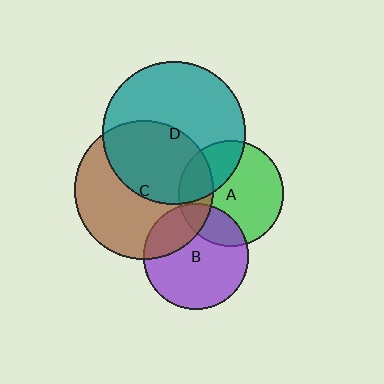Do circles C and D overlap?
Yes.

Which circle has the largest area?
Circle D (teal).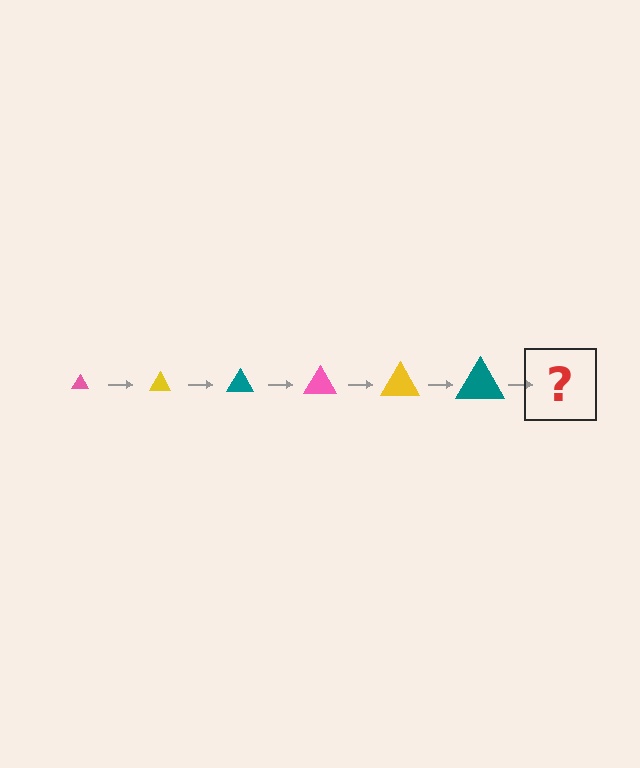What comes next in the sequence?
The next element should be a pink triangle, larger than the previous one.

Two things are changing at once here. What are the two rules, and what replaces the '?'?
The two rules are that the triangle grows larger each step and the color cycles through pink, yellow, and teal. The '?' should be a pink triangle, larger than the previous one.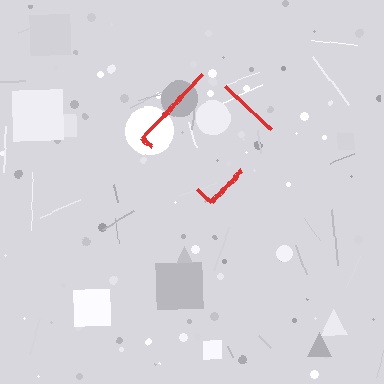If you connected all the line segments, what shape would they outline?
They would outline a diamond.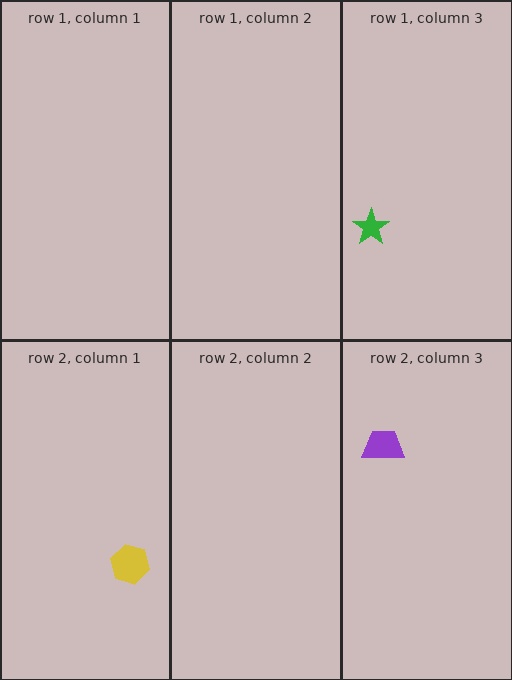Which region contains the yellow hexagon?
The row 2, column 1 region.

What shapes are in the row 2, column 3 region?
The purple trapezoid.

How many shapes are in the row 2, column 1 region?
1.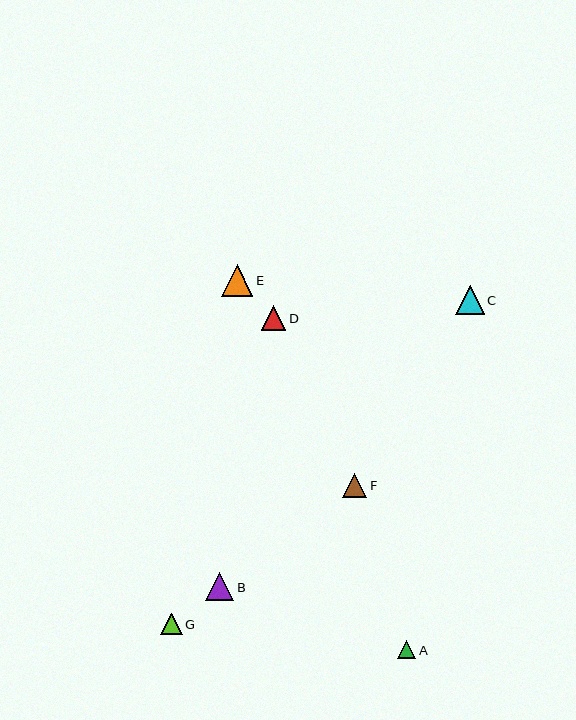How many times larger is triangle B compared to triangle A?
Triangle B is approximately 1.6 times the size of triangle A.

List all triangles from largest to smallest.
From largest to smallest: E, C, B, D, F, G, A.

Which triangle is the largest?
Triangle E is the largest with a size of approximately 31 pixels.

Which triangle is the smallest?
Triangle A is the smallest with a size of approximately 18 pixels.